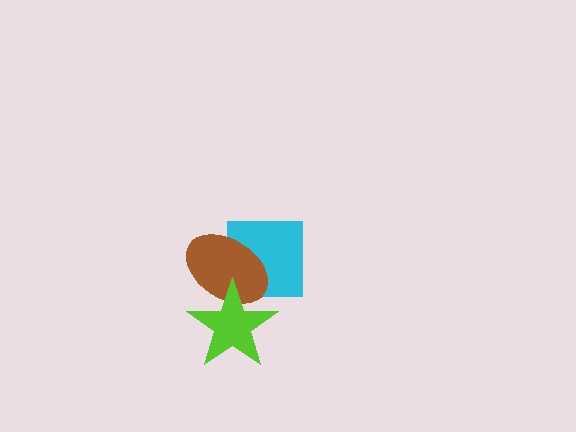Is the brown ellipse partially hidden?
Yes, it is partially covered by another shape.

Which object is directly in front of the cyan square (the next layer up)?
The brown ellipse is directly in front of the cyan square.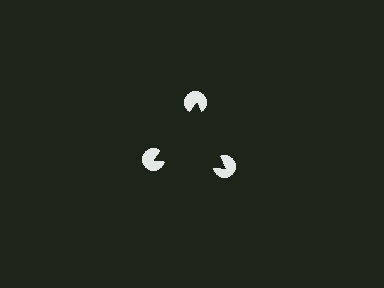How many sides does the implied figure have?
3 sides.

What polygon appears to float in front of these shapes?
An illusory triangle — its edges are inferred from the aligned wedge cuts in the pac-man discs, not physically drawn.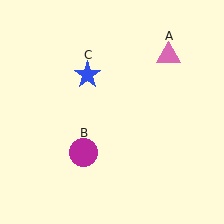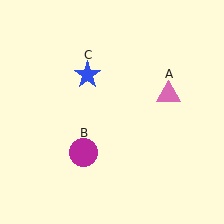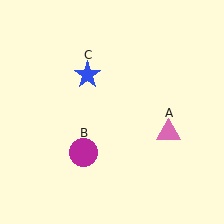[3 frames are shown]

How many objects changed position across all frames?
1 object changed position: pink triangle (object A).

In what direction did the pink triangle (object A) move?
The pink triangle (object A) moved down.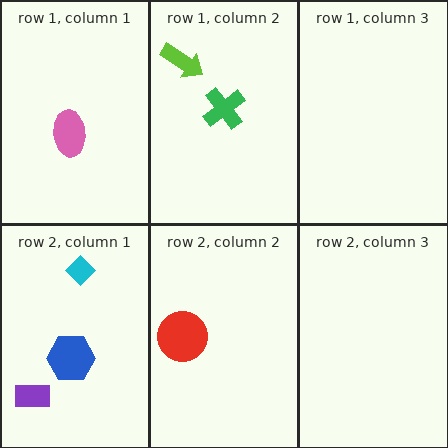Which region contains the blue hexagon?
The row 2, column 1 region.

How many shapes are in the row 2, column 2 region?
1.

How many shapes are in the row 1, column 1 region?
1.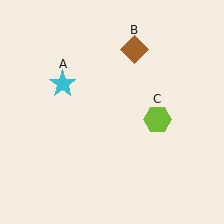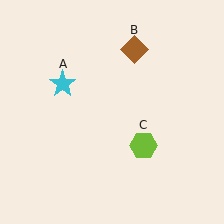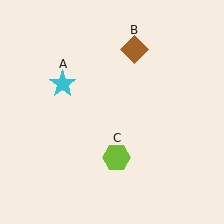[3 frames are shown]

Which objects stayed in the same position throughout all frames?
Cyan star (object A) and brown diamond (object B) remained stationary.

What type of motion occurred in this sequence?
The lime hexagon (object C) rotated clockwise around the center of the scene.